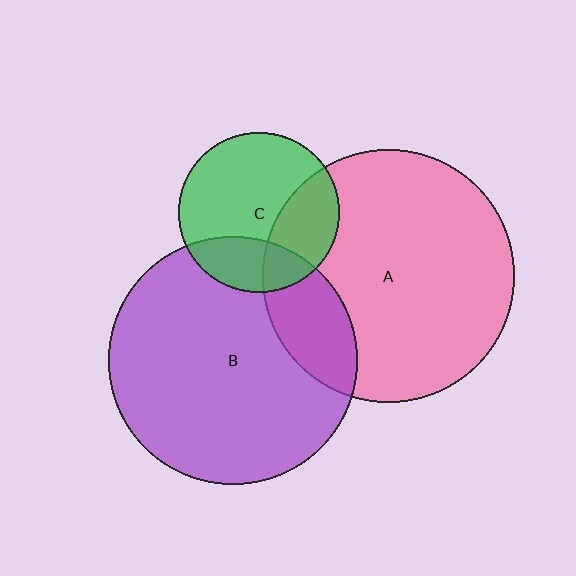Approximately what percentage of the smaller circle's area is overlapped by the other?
Approximately 20%.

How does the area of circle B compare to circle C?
Approximately 2.4 times.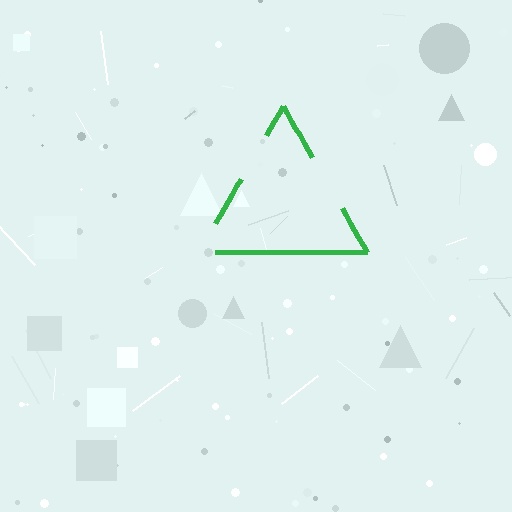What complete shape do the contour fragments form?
The contour fragments form a triangle.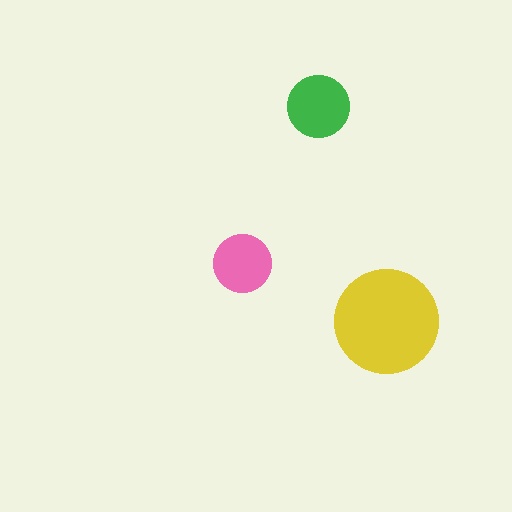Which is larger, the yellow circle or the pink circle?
The yellow one.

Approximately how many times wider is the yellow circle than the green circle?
About 1.5 times wider.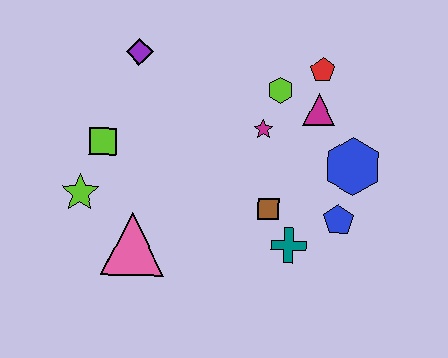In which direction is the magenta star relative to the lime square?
The magenta star is to the right of the lime square.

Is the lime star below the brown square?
No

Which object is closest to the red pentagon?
The magenta triangle is closest to the red pentagon.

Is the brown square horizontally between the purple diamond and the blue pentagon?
Yes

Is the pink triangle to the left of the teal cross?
Yes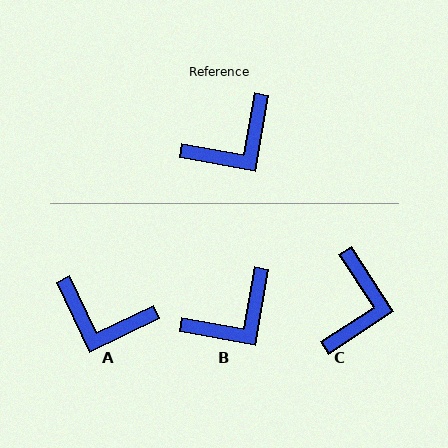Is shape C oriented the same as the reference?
No, it is off by about 43 degrees.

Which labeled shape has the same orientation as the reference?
B.